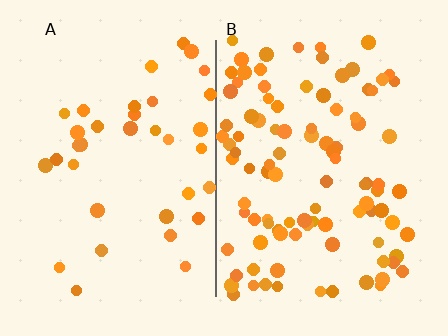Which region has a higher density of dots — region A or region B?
B (the right).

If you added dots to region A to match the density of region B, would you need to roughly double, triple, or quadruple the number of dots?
Approximately triple.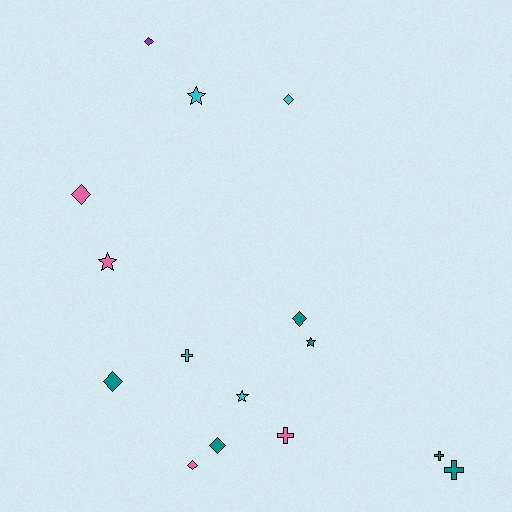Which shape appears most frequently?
Diamond, with 7 objects.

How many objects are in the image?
There are 15 objects.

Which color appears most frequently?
Teal, with 6 objects.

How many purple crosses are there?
There are no purple crosses.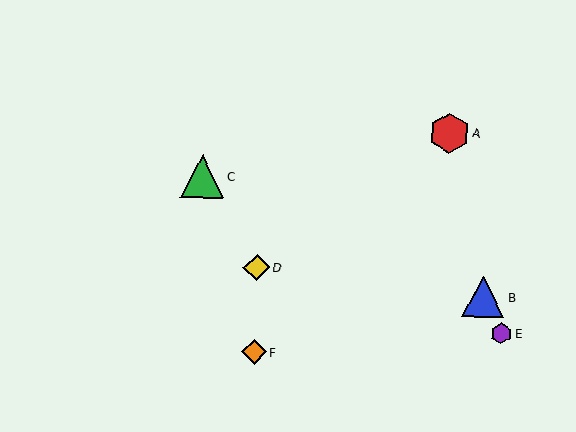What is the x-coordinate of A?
Object A is at x≈449.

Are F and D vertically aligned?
Yes, both are at x≈254.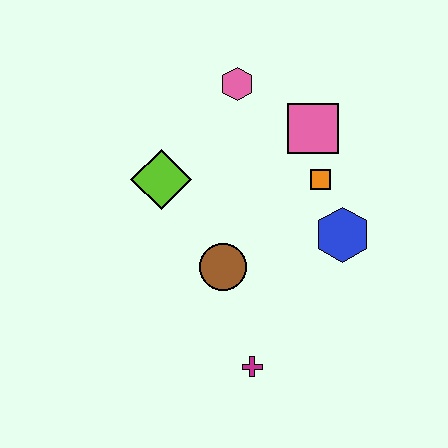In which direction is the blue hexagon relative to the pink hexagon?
The blue hexagon is below the pink hexagon.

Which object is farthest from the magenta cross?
The pink hexagon is farthest from the magenta cross.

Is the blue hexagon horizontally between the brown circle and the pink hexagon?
No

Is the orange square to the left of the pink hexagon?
No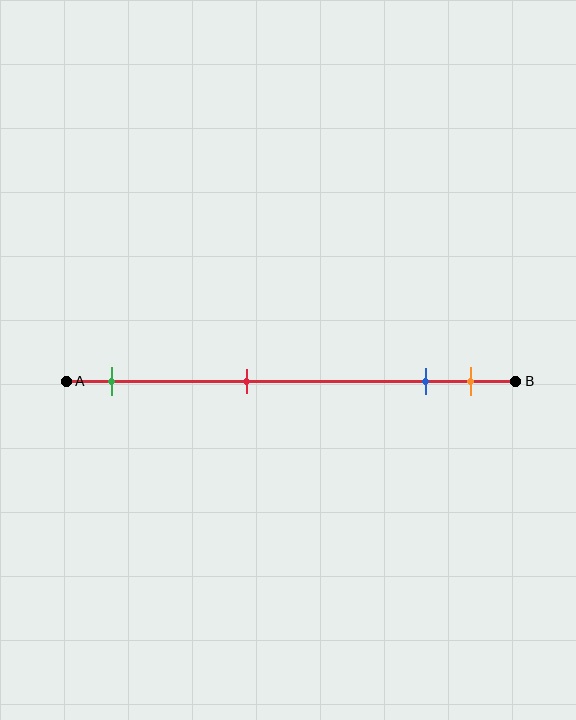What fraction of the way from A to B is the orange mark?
The orange mark is approximately 90% (0.9) of the way from A to B.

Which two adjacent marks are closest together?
The blue and orange marks are the closest adjacent pair.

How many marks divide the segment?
There are 4 marks dividing the segment.